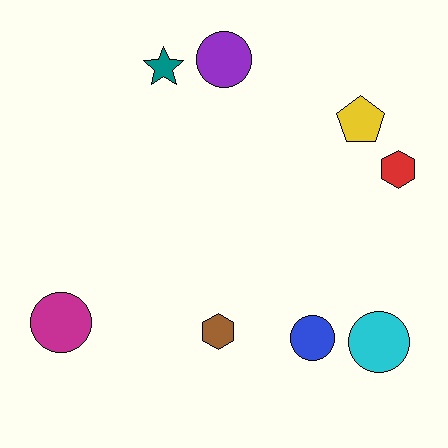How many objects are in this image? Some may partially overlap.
There are 8 objects.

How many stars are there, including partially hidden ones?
There is 1 star.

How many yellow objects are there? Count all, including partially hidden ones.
There is 1 yellow object.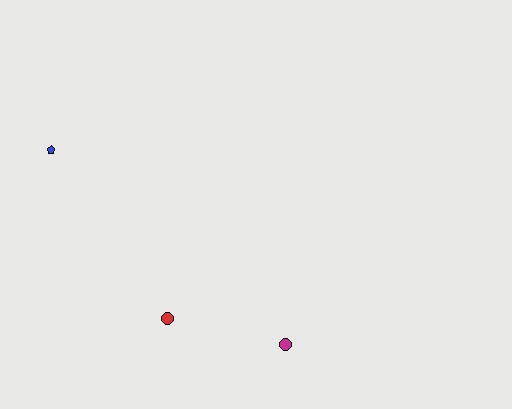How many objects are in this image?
There are 3 objects.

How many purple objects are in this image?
There are no purple objects.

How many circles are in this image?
There are 2 circles.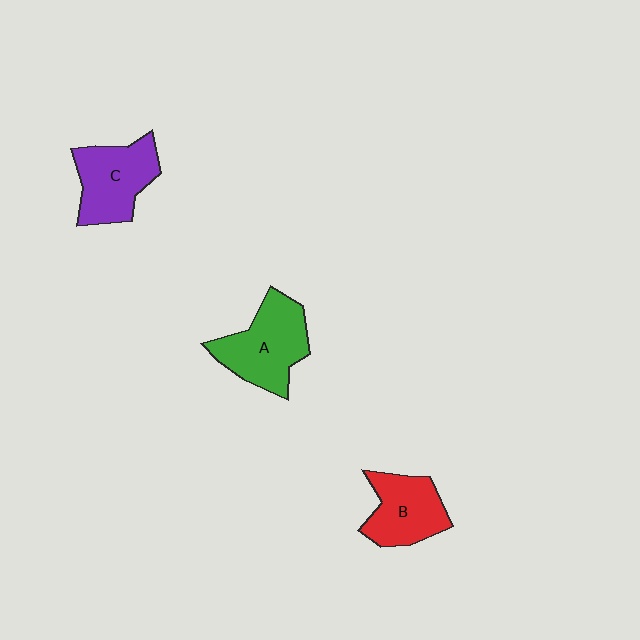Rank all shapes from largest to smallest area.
From largest to smallest: A (green), C (purple), B (red).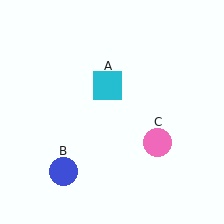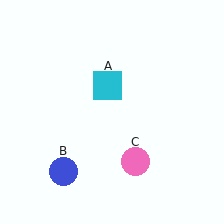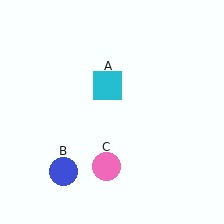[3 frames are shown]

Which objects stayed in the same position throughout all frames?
Cyan square (object A) and blue circle (object B) remained stationary.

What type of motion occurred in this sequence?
The pink circle (object C) rotated clockwise around the center of the scene.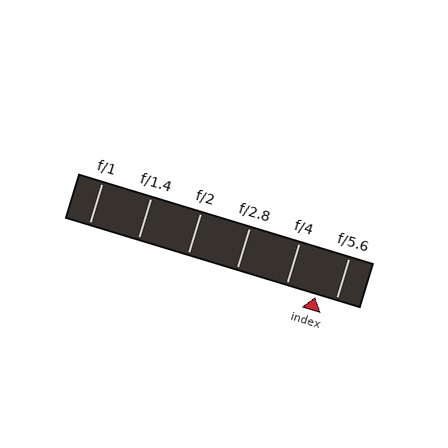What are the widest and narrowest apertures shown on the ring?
The widest aperture shown is f/1 and the narrowest is f/5.6.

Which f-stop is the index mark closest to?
The index mark is closest to f/5.6.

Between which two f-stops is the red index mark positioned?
The index mark is between f/4 and f/5.6.